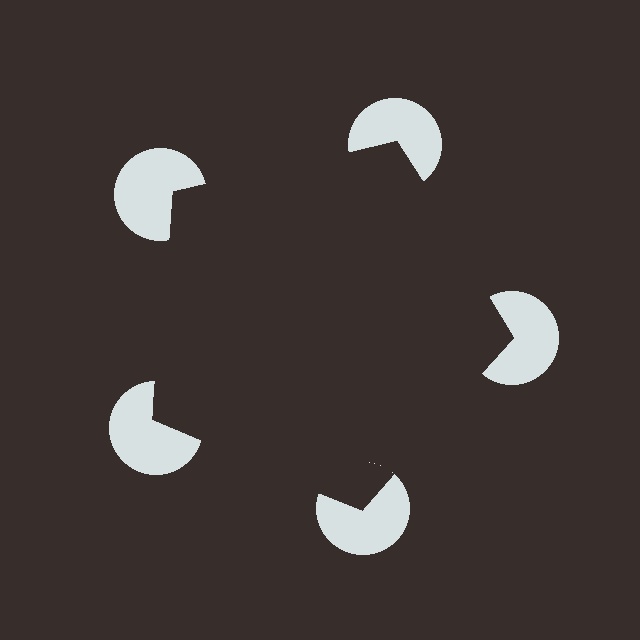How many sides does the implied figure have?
5 sides.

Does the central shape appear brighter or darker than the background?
It typically appears slightly darker than the background, even though no actual brightness change is drawn.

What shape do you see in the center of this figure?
An illusory pentagon — its edges are inferred from the aligned wedge cuts in the pac-man discs, not physically drawn.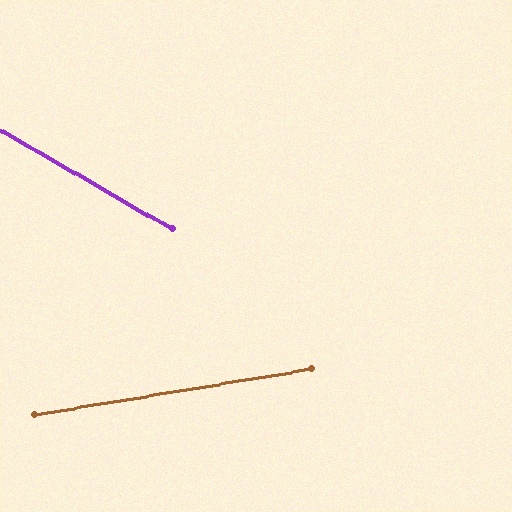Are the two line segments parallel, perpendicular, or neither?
Neither parallel nor perpendicular — they differ by about 39°.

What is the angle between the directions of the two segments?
Approximately 39 degrees.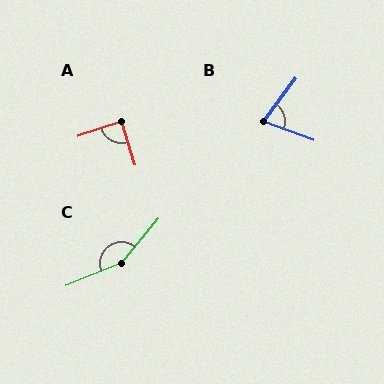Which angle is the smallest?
B, at approximately 73 degrees.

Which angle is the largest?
C, at approximately 152 degrees.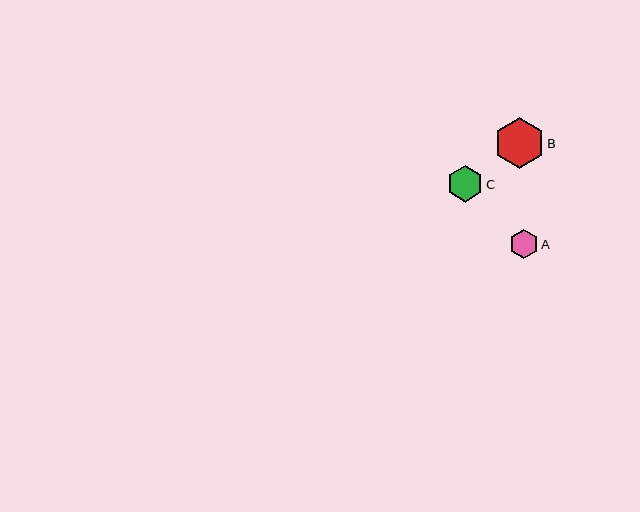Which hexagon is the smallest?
Hexagon A is the smallest with a size of approximately 29 pixels.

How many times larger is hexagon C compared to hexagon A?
Hexagon C is approximately 1.3 times the size of hexagon A.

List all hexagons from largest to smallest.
From largest to smallest: B, C, A.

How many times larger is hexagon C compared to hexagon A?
Hexagon C is approximately 1.3 times the size of hexagon A.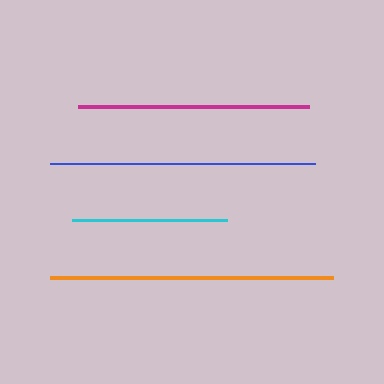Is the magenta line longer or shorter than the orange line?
The orange line is longer than the magenta line.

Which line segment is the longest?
The orange line is the longest at approximately 284 pixels.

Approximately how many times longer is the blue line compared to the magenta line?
The blue line is approximately 1.1 times the length of the magenta line.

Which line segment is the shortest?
The cyan line is the shortest at approximately 154 pixels.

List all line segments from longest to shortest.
From longest to shortest: orange, blue, magenta, cyan.